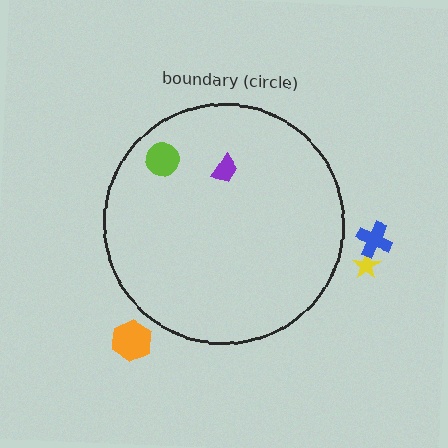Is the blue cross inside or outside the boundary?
Outside.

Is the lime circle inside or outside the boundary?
Inside.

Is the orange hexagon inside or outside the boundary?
Outside.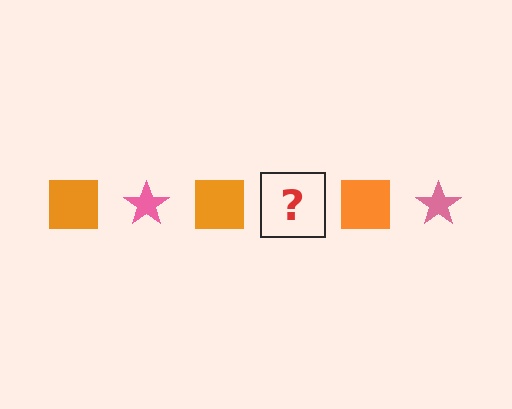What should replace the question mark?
The question mark should be replaced with a pink star.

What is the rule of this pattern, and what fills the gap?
The rule is that the pattern alternates between orange square and pink star. The gap should be filled with a pink star.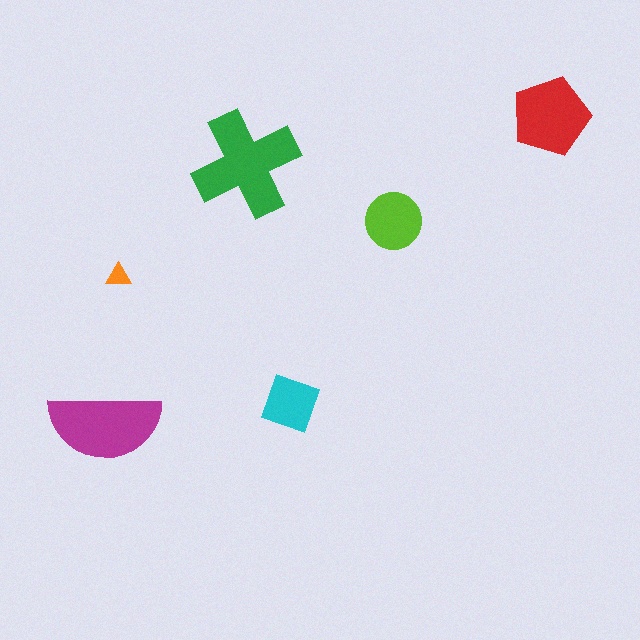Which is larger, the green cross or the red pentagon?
The green cross.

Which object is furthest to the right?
The red pentagon is rightmost.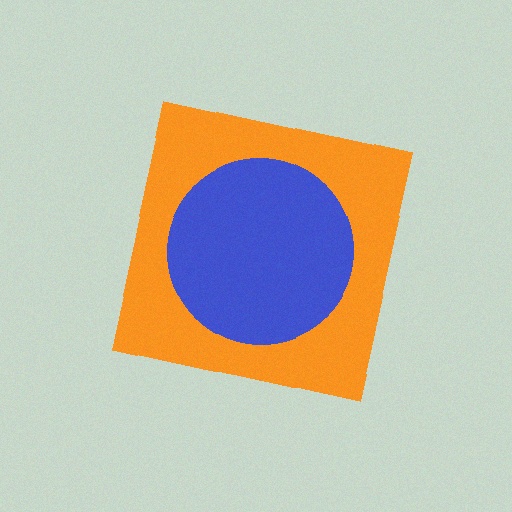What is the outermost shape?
The orange square.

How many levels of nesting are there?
2.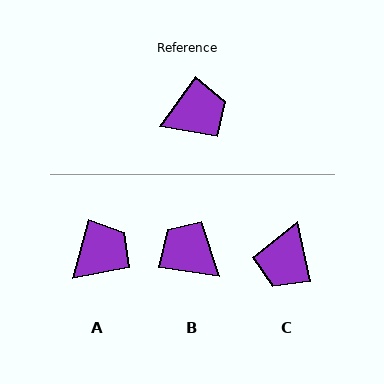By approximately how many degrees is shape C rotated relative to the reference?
Approximately 132 degrees clockwise.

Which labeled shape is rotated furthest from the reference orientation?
C, about 132 degrees away.